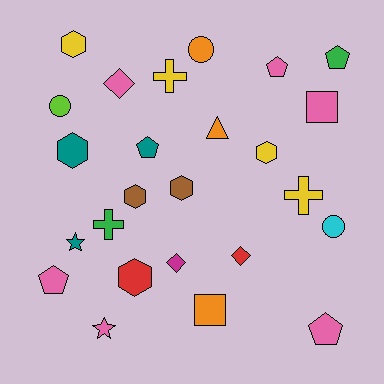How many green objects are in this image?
There are 2 green objects.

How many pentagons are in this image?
There are 5 pentagons.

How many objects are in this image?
There are 25 objects.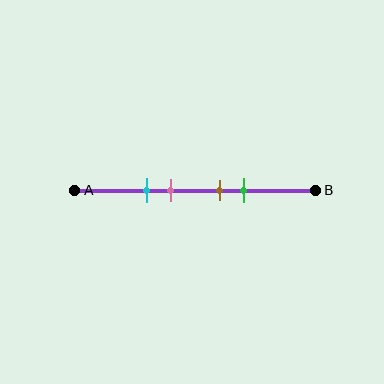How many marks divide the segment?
There are 4 marks dividing the segment.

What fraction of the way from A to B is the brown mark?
The brown mark is approximately 60% (0.6) of the way from A to B.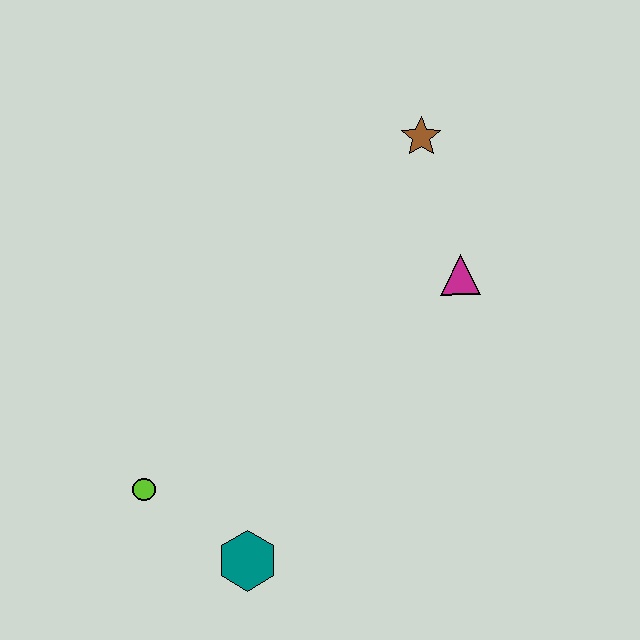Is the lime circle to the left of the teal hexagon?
Yes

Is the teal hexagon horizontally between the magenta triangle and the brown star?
No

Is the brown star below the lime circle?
No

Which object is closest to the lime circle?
The teal hexagon is closest to the lime circle.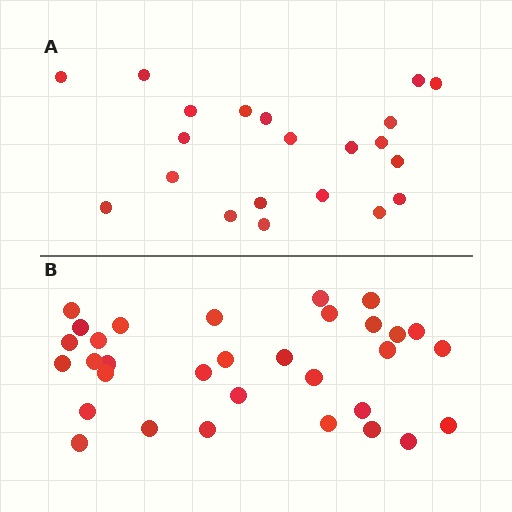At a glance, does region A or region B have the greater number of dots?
Region B (the bottom region) has more dots.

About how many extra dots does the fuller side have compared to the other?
Region B has roughly 12 or so more dots than region A.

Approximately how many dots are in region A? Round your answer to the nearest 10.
About 20 dots. (The exact count is 21, which rounds to 20.)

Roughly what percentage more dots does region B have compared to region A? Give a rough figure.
About 50% more.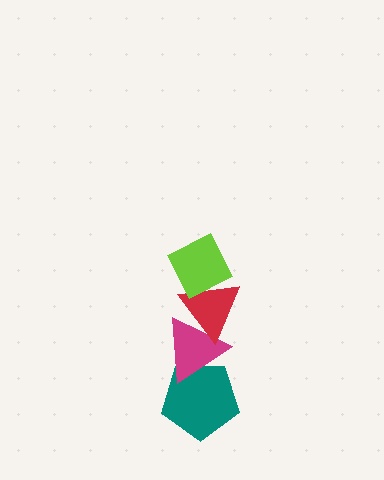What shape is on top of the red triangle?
The lime diamond is on top of the red triangle.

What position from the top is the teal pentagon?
The teal pentagon is 4th from the top.